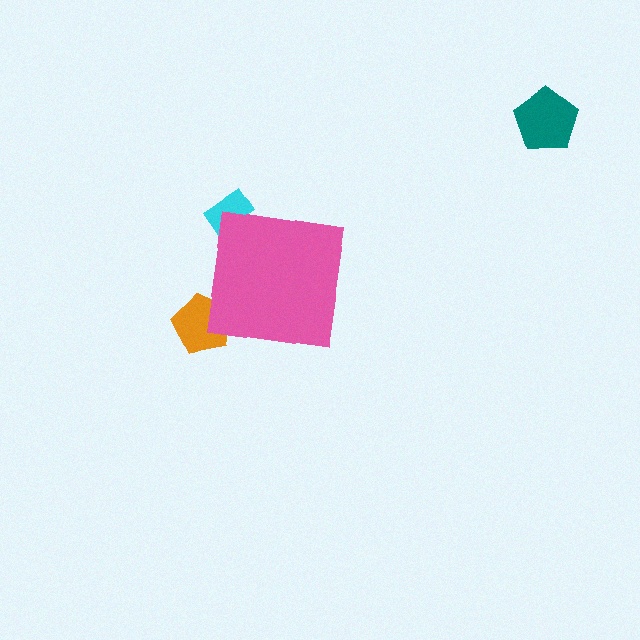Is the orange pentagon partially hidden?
Yes, the orange pentagon is partially hidden behind the pink square.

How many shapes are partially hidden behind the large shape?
2 shapes are partially hidden.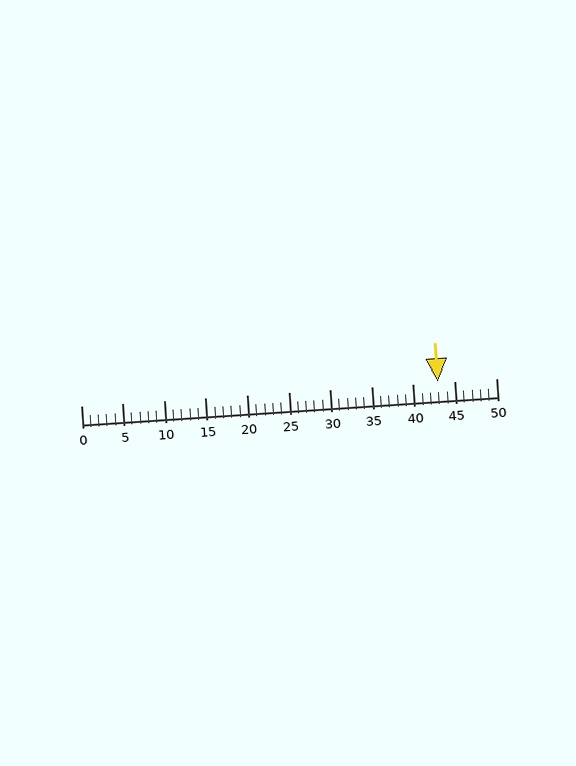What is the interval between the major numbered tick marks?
The major tick marks are spaced 5 units apart.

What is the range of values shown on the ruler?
The ruler shows values from 0 to 50.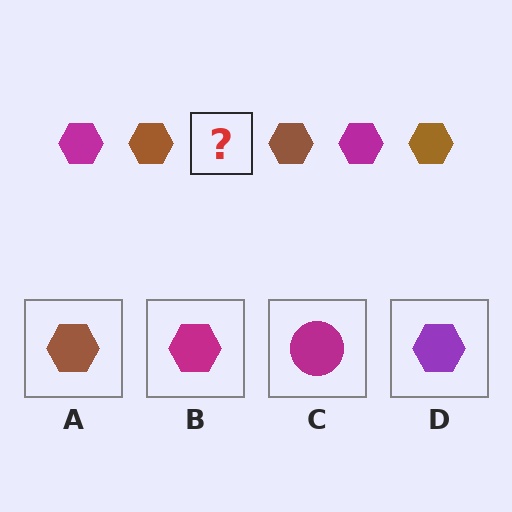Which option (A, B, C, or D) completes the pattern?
B.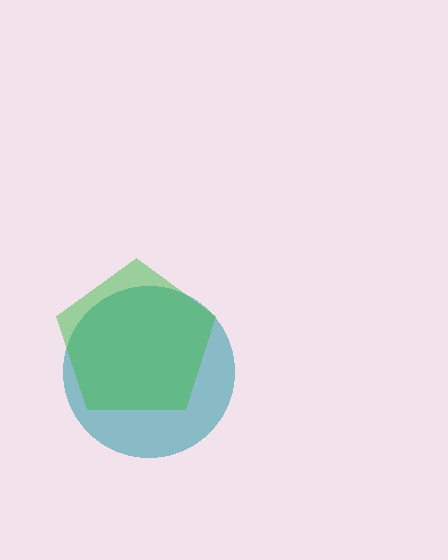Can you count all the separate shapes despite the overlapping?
Yes, there are 2 separate shapes.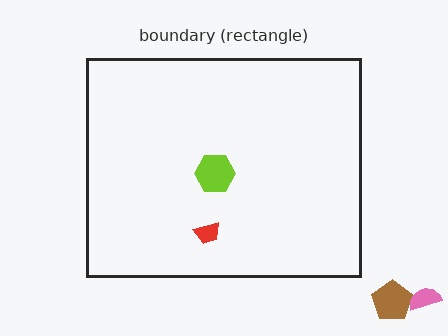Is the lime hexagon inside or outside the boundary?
Inside.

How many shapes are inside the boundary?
2 inside, 2 outside.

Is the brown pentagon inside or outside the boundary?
Outside.